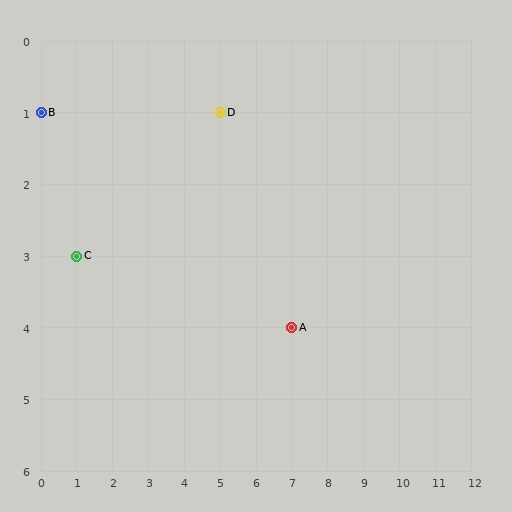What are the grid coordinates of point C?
Point C is at grid coordinates (1, 3).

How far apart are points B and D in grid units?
Points B and D are 5 columns apart.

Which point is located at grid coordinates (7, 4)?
Point A is at (7, 4).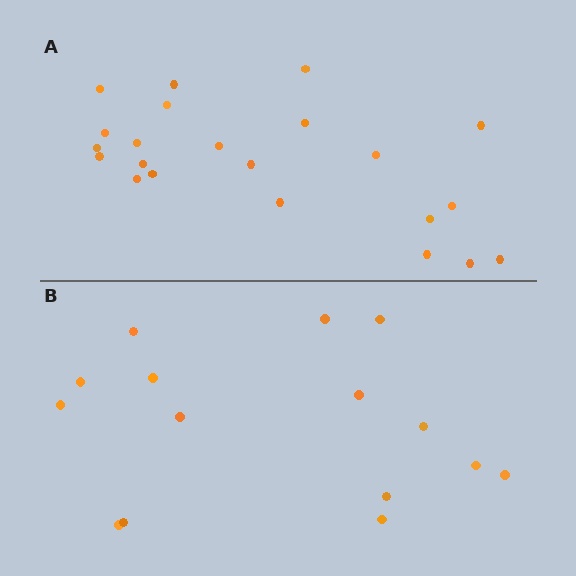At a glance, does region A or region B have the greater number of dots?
Region A (the top region) has more dots.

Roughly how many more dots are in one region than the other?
Region A has roughly 8 or so more dots than region B.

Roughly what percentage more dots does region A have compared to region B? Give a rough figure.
About 45% more.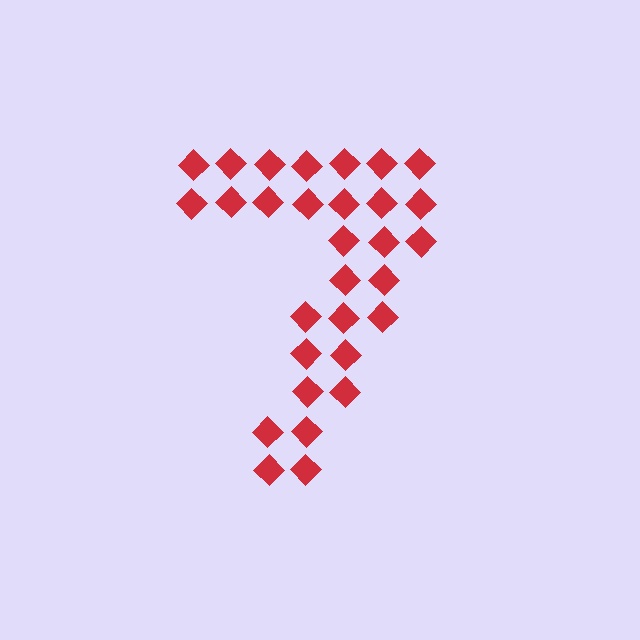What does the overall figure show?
The overall figure shows the digit 7.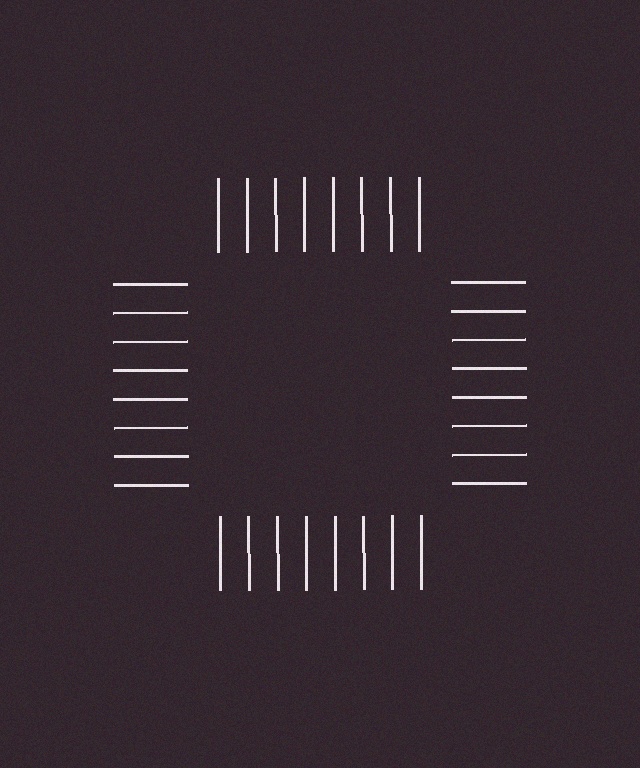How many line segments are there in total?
32 — 8 along each of the 4 edges.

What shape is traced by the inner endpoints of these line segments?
An illusory square — the line segments terminate on its edges but no continuous stroke is drawn.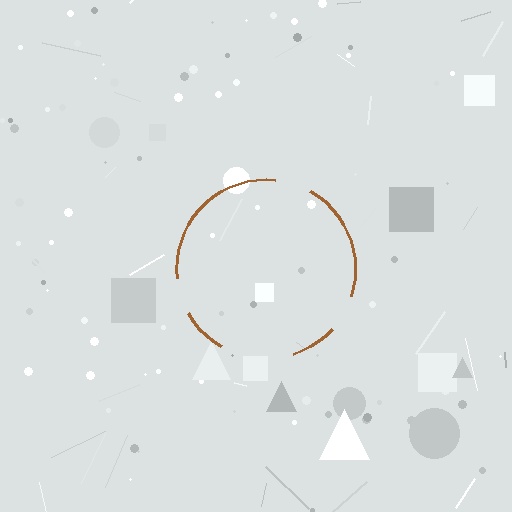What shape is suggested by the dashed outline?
The dashed outline suggests a circle.